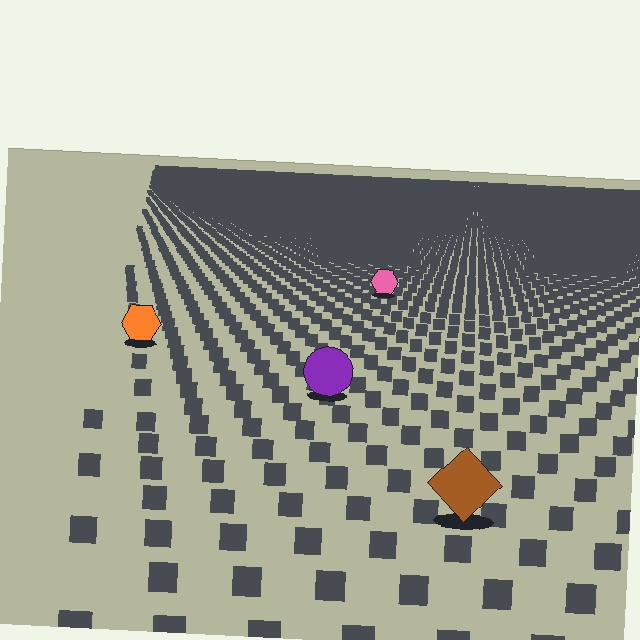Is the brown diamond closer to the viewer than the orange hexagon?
Yes. The brown diamond is closer — you can tell from the texture gradient: the ground texture is coarser near it.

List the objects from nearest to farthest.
From nearest to farthest: the brown diamond, the purple circle, the orange hexagon, the pink hexagon.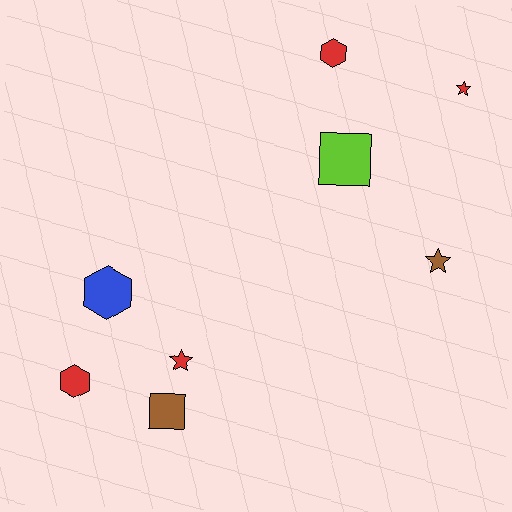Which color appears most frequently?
Red, with 4 objects.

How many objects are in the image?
There are 8 objects.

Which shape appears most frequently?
Star, with 3 objects.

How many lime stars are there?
There are no lime stars.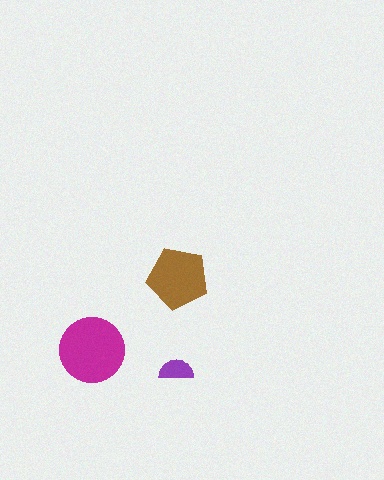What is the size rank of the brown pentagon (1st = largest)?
2nd.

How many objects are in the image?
There are 3 objects in the image.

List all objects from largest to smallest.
The magenta circle, the brown pentagon, the purple semicircle.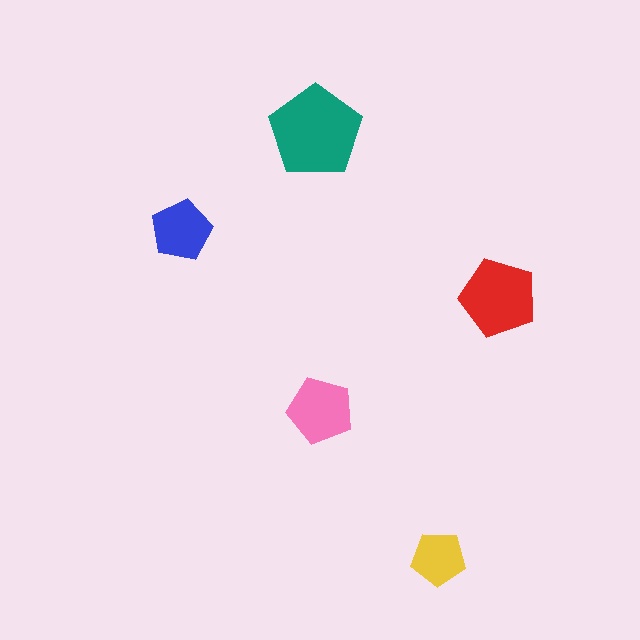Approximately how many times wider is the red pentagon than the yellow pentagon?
About 1.5 times wider.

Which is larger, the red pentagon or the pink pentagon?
The red one.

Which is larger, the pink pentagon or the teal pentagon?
The teal one.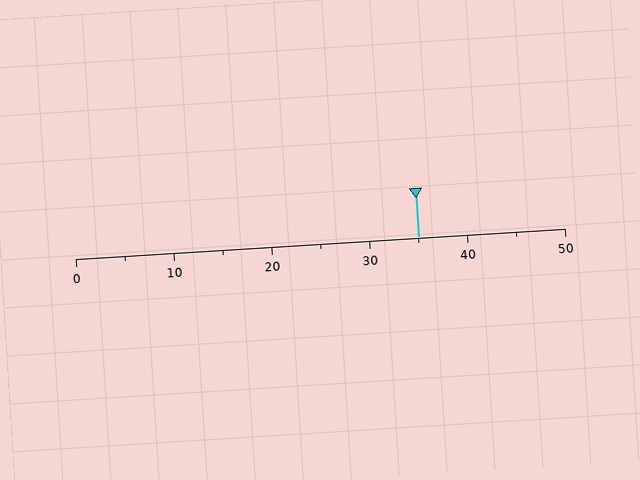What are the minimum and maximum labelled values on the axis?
The axis runs from 0 to 50.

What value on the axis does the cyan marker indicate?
The marker indicates approximately 35.